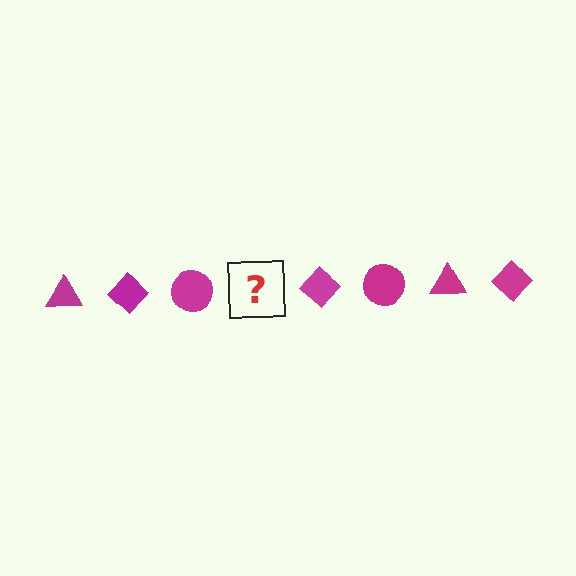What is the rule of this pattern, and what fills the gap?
The rule is that the pattern cycles through triangle, diamond, circle shapes in magenta. The gap should be filled with a magenta triangle.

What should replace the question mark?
The question mark should be replaced with a magenta triangle.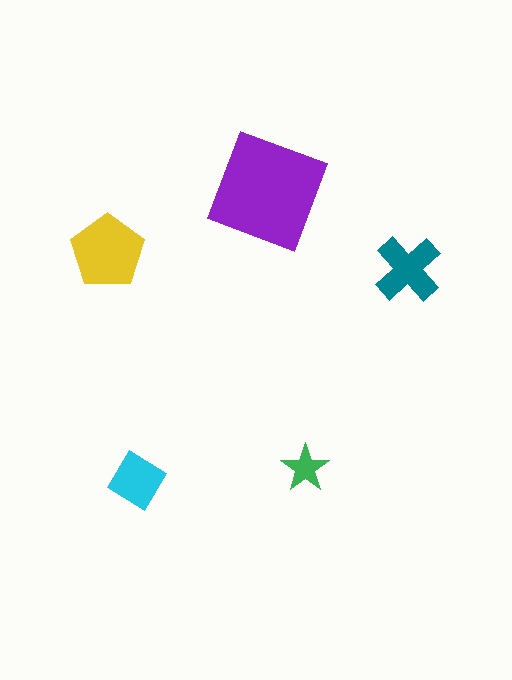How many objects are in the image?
There are 5 objects in the image.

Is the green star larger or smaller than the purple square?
Smaller.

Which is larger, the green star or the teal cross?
The teal cross.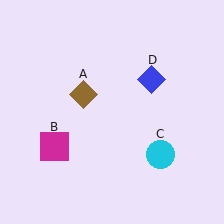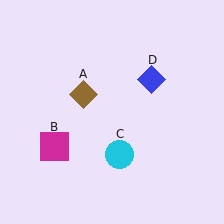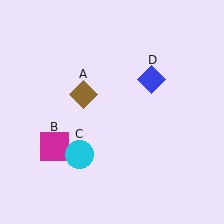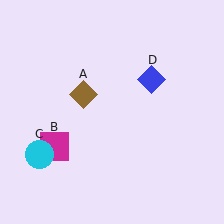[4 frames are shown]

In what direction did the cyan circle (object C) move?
The cyan circle (object C) moved left.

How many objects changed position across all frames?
1 object changed position: cyan circle (object C).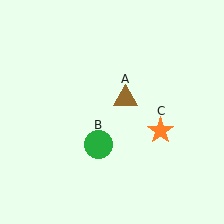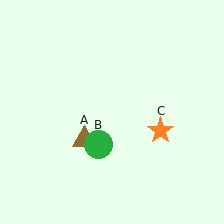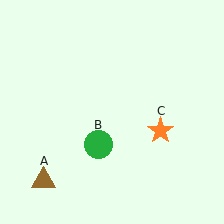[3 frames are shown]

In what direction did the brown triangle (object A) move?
The brown triangle (object A) moved down and to the left.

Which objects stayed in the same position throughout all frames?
Green circle (object B) and orange star (object C) remained stationary.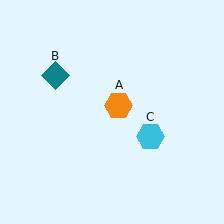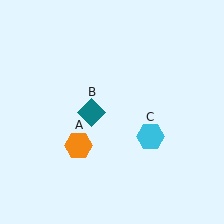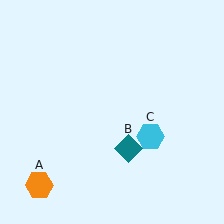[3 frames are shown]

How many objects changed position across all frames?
2 objects changed position: orange hexagon (object A), teal diamond (object B).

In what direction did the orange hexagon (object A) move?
The orange hexagon (object A) moved down and to the left.